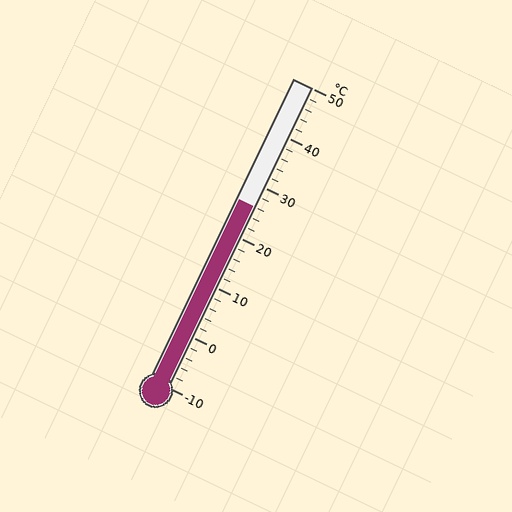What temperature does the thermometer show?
The thermometer shows approximately 26°C.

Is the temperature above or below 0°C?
The temperature is above 0°C.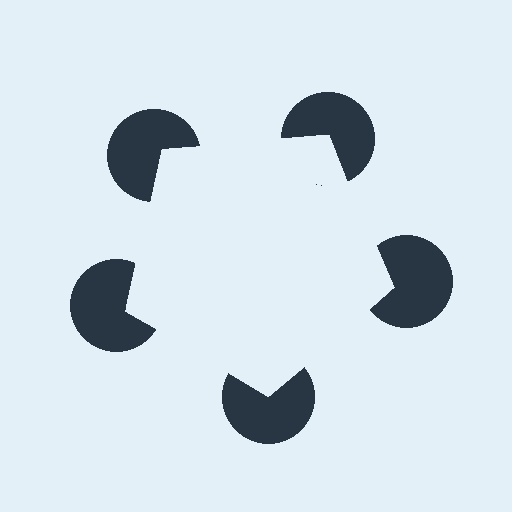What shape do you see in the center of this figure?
An illusory pentagon — its edges are inferred from the aligned wedge cuts in the pac-man discs, not physically drawn.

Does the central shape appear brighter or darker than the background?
It typically appears slightly brighter than the background, even though no actual brightness change is drawn.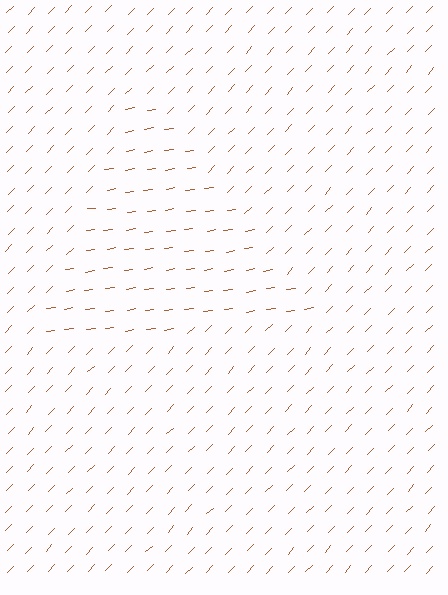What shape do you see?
I see a triangle.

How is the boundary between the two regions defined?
The boundary is defined purely by a change in line orientation (approximately 37 degrees difference). All lines are the same color and thickness.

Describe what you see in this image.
The image is filled with small brown line segments. A triangle region in the image has lines oriented differently from the surrounding lines, creating a visible texture boundary.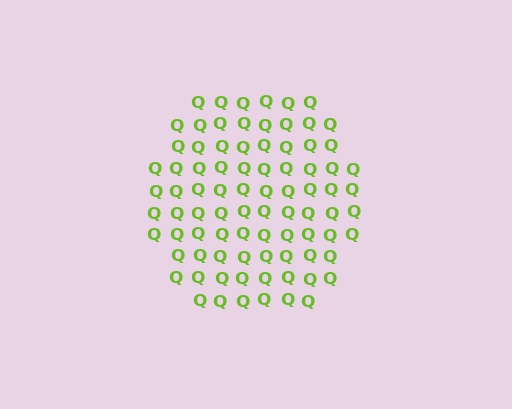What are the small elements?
The small elements are letter Q's.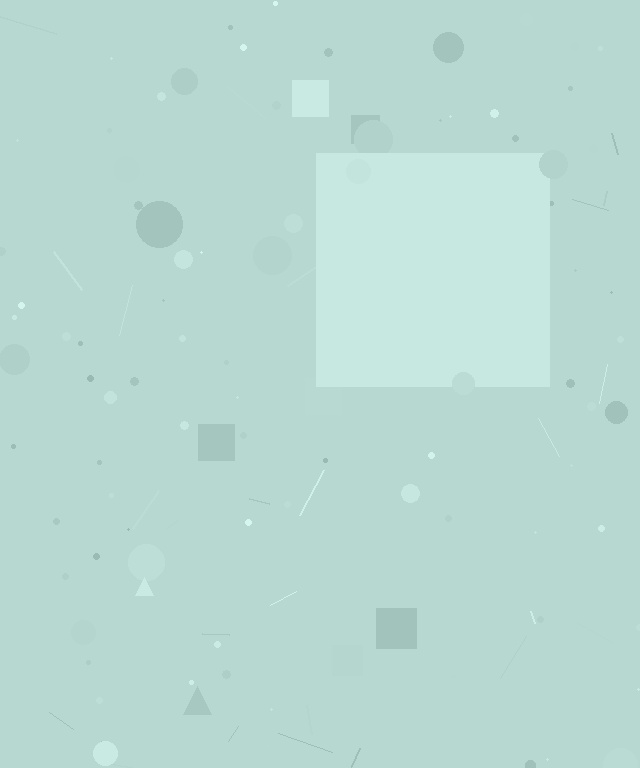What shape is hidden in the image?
A square is hidden in the image.